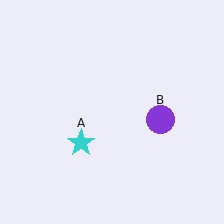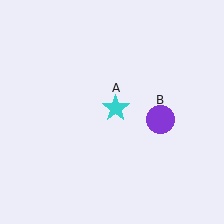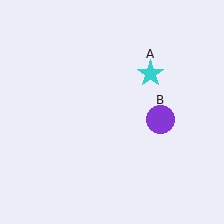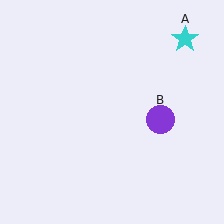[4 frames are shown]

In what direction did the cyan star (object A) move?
The cyan star (object A) moved up and to the right.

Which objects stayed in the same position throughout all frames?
Purple circle (object B) remained stationary.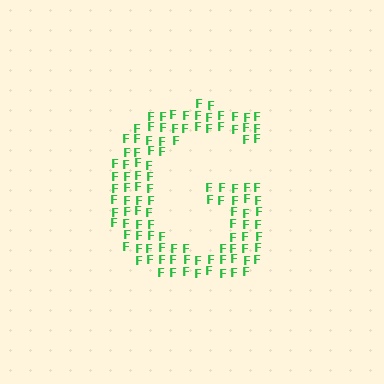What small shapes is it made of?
It is made of small letter F's.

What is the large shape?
The large shape is the letter G.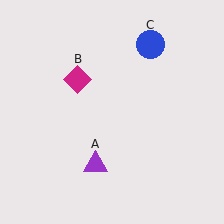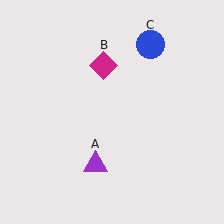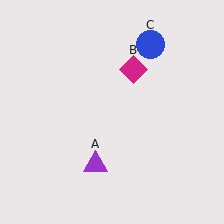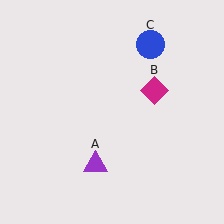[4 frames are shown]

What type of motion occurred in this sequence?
The magenta diamond (object B) rotated clockwise around the center of the scene.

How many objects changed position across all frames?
1 object changed position: magenta diamond (object B).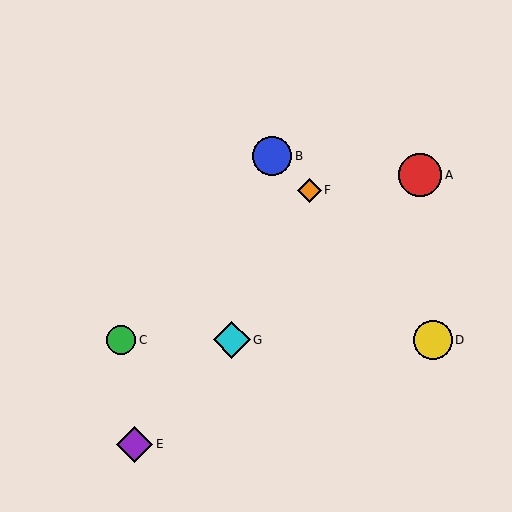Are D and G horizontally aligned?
Yes, both are at y≈340.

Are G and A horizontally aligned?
No, G is at y≈340 and A is at y≈175.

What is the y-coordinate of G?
Object G is at y≈340.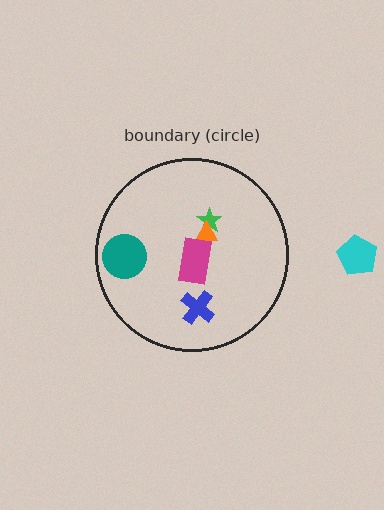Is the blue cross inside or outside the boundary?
Inside.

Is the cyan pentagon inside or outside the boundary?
Outside.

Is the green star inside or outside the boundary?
Inside.